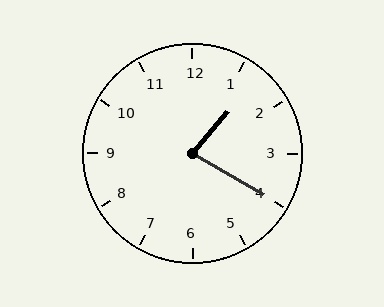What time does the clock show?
1:20.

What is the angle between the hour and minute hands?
Approximately 80 degrees.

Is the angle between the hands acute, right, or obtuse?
It is acute.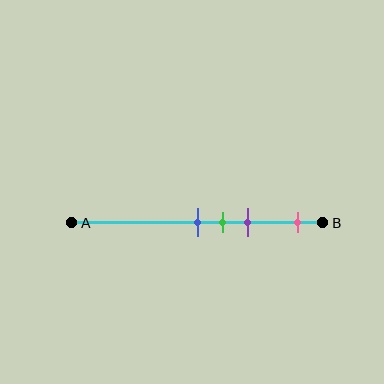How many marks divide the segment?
There are 4 marks dividing the segment.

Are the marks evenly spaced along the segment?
No, the marks are not evenly spaced.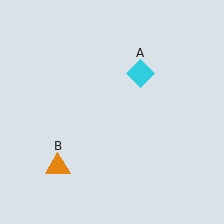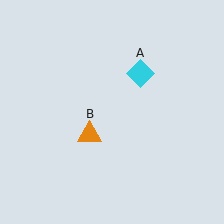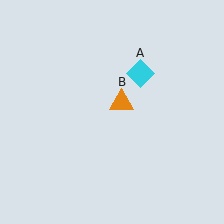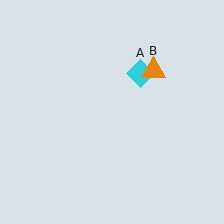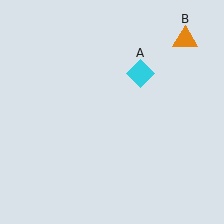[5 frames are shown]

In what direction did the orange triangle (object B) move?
The orange triangle (object B) moved up and to the right.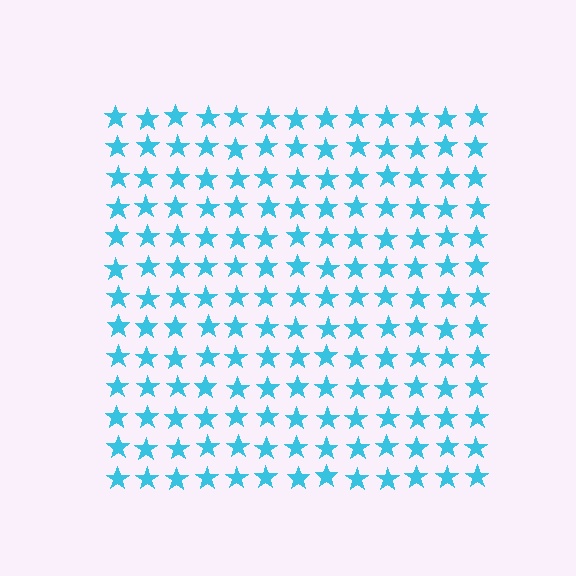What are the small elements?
The small elements are stars.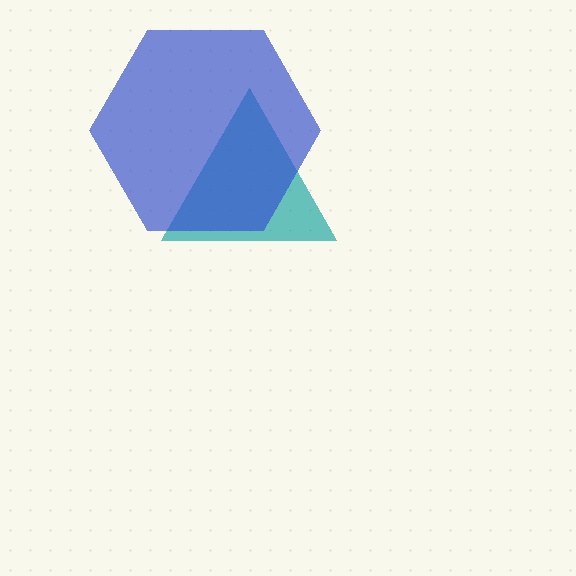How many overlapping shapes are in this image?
There are 2 overlapping shapes in the image.